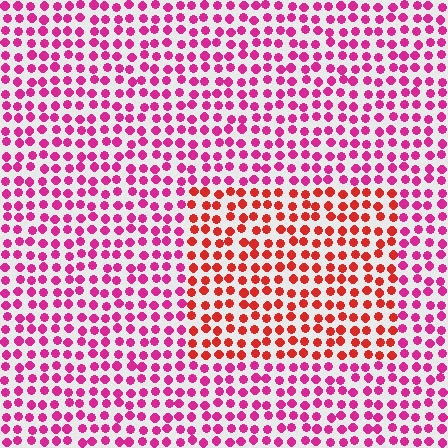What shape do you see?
I see a rectangle.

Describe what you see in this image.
The image is filled with small magenta elements in a uniform arrangement. A rectangle-shaped region is visible where the elements are tinted to a slightly different hue, forming a subtle color boundary.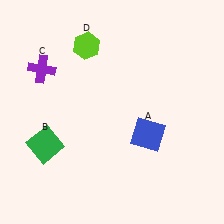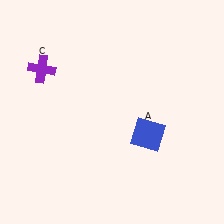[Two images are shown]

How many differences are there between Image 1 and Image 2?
There are 2 differences between the two images.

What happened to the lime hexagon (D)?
The lime hexagon (D) was removed in Image 2. It was in the top-left area of Image 1.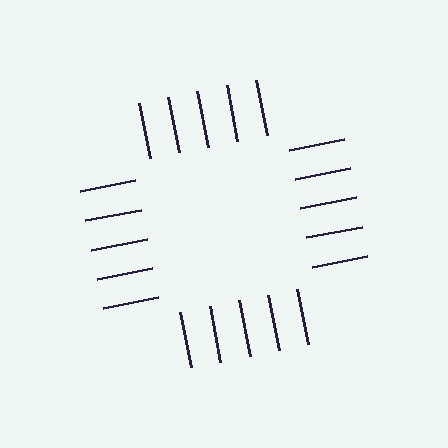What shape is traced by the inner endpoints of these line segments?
An illusory square — the line segments terminate on its edges but no continuous stroke is drawn.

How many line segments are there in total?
20 — 5 along each of the 4 edges.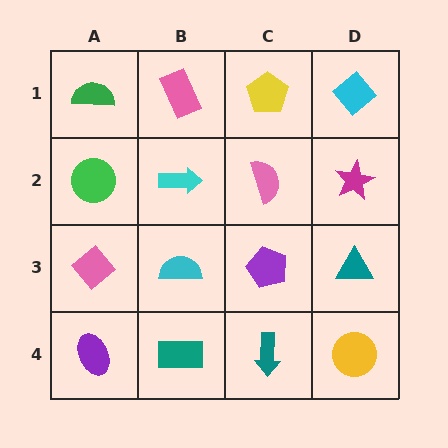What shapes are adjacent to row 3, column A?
A green circle (row 2, column A), a purple ellipse (row 4, column A), a cyan semicircle (row 3, column B).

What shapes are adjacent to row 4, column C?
A purple pentagon (row 3, column C), a teal rectangle (row 4, column B), a yellow circle (row 4, column D).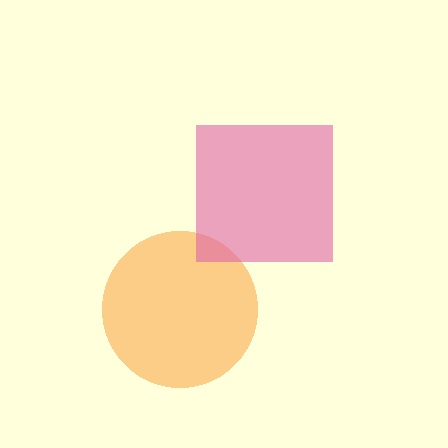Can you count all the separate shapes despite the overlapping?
Yes, there are 2 separate shapes.